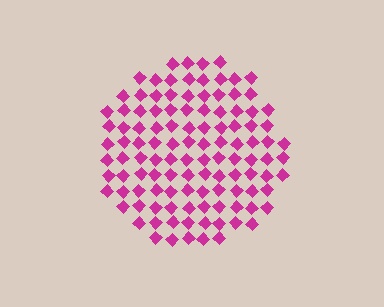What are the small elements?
The small elements are diamonds.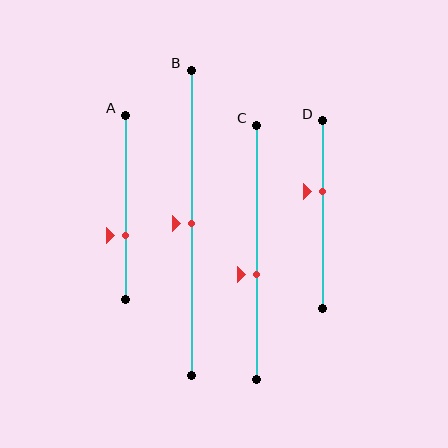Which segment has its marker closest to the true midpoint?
Segment B has its marker closest to the true midpoint.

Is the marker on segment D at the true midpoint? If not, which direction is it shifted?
No, the marker on segment D is shifted upward by about 13% of the segment length.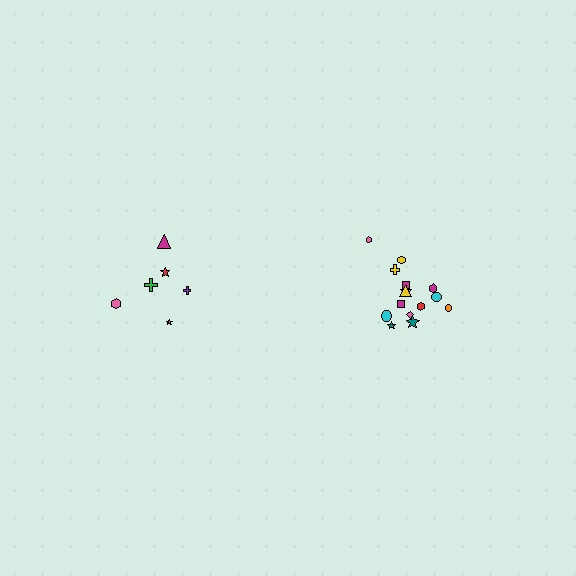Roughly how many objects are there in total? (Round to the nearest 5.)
Roughly 20 objects in total.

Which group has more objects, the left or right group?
The right group.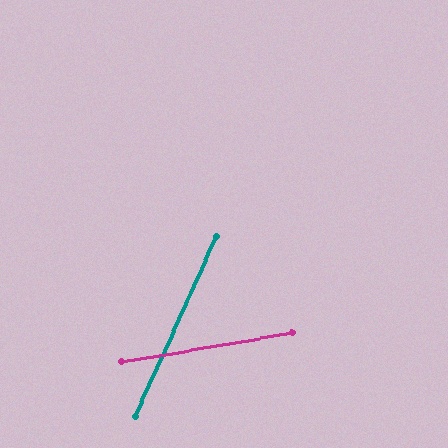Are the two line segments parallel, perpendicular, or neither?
Neither parallel nor perpendicular — they differ by about 56°.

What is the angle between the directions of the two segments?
Approximately 56 degrees.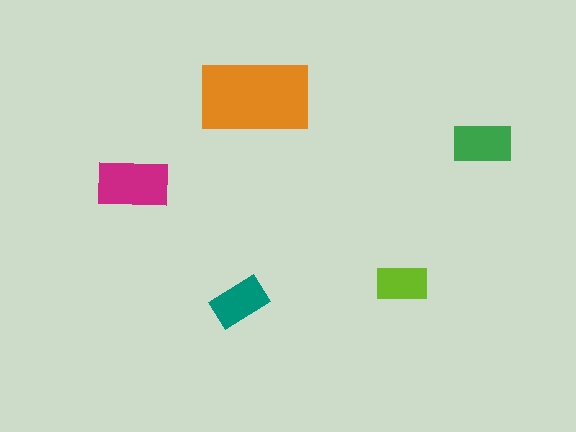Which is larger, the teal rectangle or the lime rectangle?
The teal one.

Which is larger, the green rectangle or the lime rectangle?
The green one.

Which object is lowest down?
The teal rectangle is bottommost.